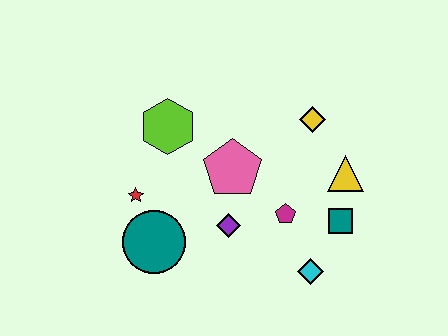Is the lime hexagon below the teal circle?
No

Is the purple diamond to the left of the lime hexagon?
No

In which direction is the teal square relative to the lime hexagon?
The teal square is to the right of the lime hexagon.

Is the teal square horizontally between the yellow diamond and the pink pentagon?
No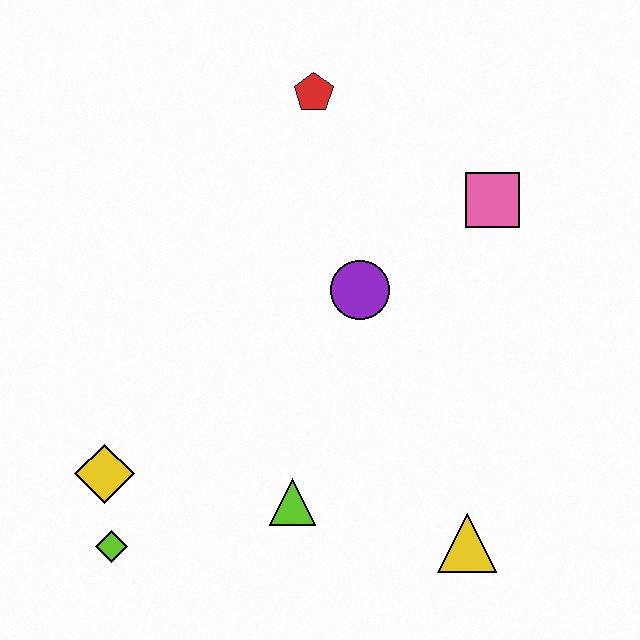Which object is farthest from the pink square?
The lime diamond is farthest from the pink square.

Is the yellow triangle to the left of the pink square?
Yes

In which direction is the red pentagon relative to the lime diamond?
The red pentagon is above the lime diamond.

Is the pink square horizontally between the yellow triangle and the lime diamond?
No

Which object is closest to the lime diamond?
The yellow diamond is closest to the lime diamond.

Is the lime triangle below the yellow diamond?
Yes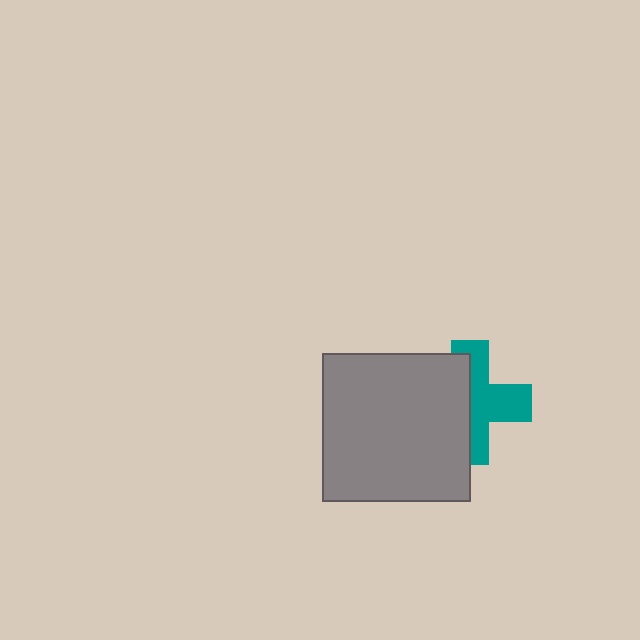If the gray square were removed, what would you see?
You would see the complete teal cross.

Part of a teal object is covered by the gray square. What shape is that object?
It is a cross.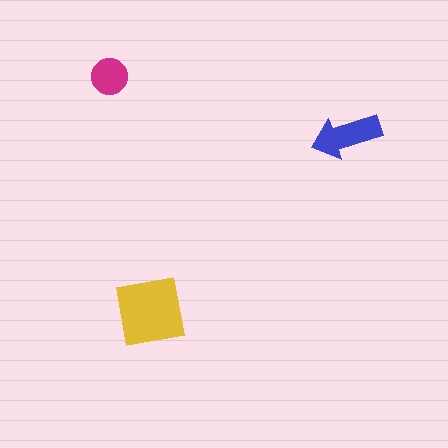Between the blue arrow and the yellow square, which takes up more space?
The yellow square.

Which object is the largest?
The yellow square.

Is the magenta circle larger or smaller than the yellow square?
Smaller.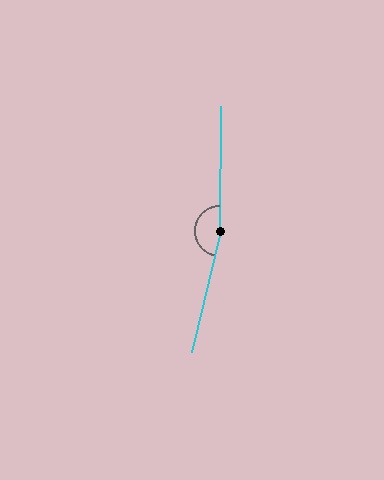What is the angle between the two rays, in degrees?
Approximately 167 degrees.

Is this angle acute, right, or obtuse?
It is obtuse.